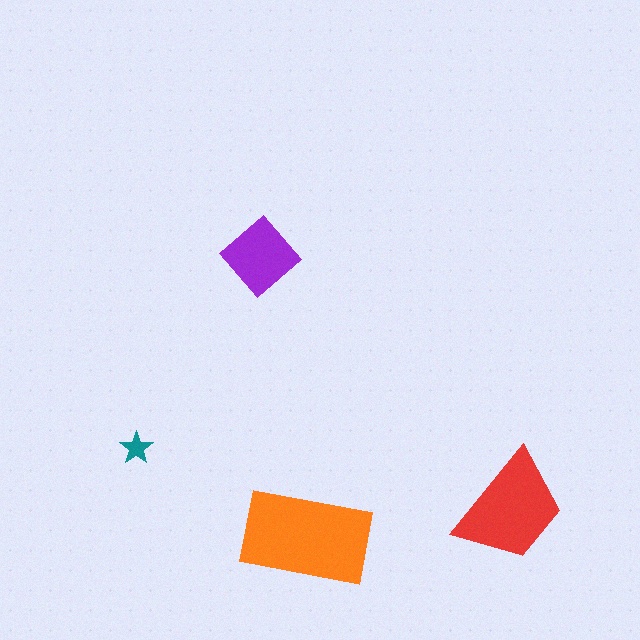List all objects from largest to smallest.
The orange rectangle, the red trapezoid, the purple diamond, the teal star.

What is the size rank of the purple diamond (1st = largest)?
3rd.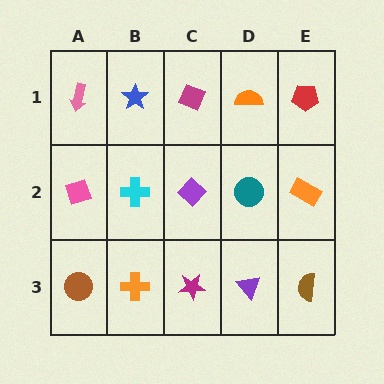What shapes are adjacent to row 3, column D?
A teal circle (row 2, column D), a magenta star (row 3, column C), a brown semicircle (row 3, column E).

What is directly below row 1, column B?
A cyan cross.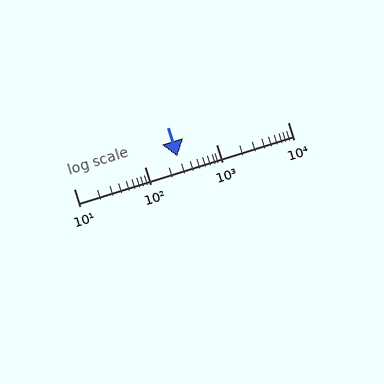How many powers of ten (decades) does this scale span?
The scale spans 3 decades, from 10 to 10000.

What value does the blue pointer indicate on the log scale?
The pointer indicates approximately 280.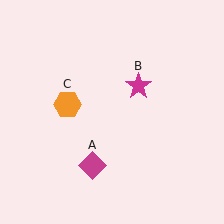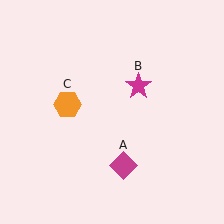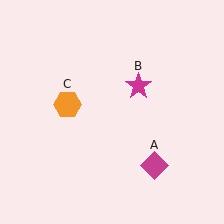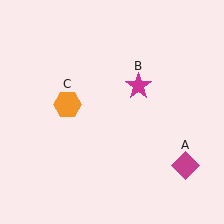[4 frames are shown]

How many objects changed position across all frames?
1 object changed position: magenta diamond (object A).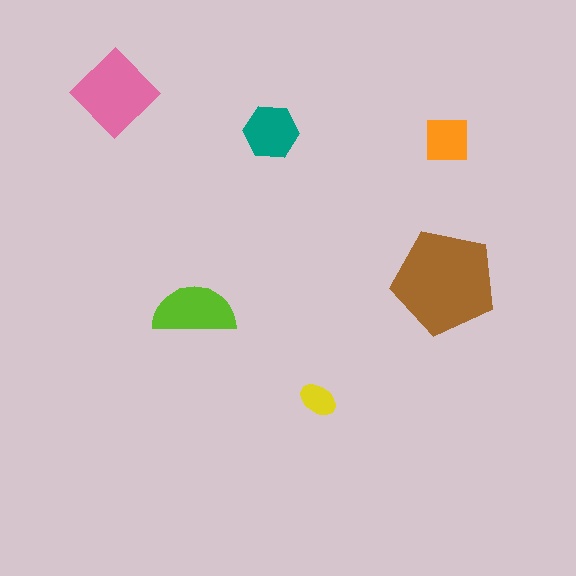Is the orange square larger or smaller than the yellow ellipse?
Larger.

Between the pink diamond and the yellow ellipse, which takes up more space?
The pink diamond.